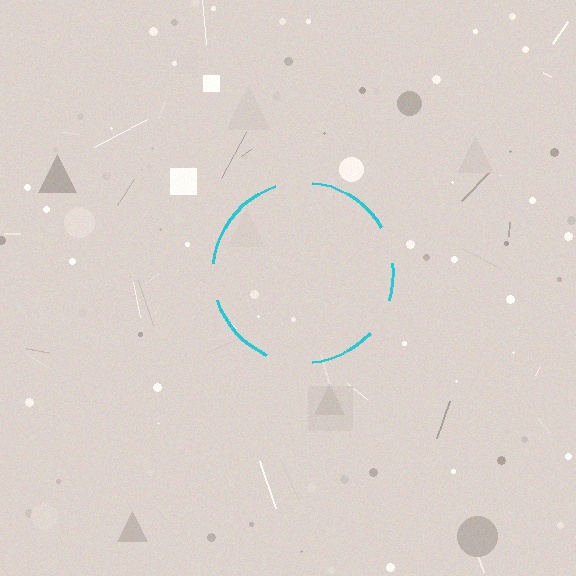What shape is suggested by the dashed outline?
The dashed outline suggests a circle.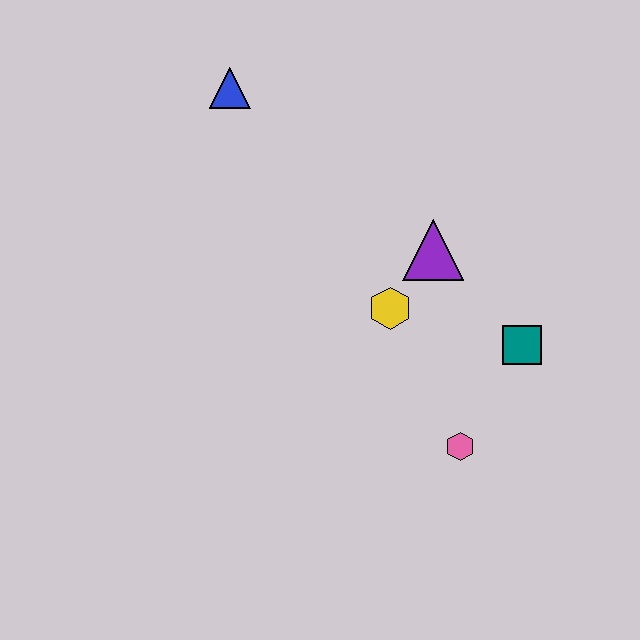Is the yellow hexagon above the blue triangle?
No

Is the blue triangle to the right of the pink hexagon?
No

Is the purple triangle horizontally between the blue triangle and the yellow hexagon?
No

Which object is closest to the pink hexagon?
The teal square is closest to the pink hexagon.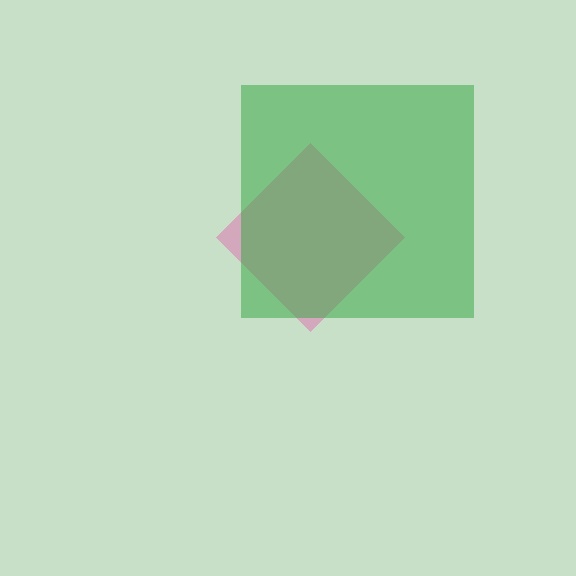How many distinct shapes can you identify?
There are 2 distinct shapes: a pink diamond, a green square.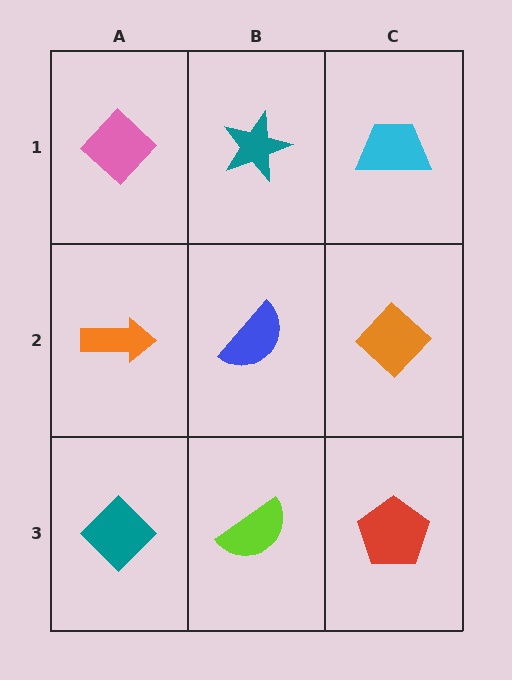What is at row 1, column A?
A pink diamond.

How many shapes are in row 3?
3 shapes.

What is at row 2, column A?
An orange arrow.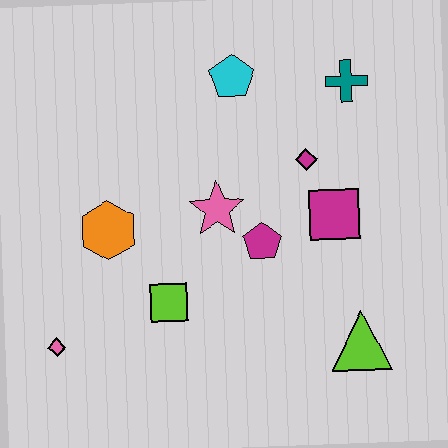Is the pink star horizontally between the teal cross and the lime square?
Yes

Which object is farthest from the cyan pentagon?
The pink diamond is farthest from the cyan pentagon.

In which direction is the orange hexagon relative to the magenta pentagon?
The orange hexagon is to the left of the magenta pentagon.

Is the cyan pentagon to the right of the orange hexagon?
Yes